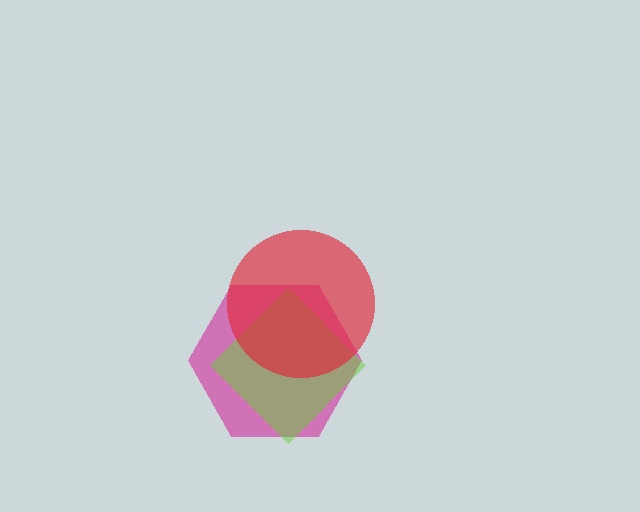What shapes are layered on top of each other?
The layered shapes are: a magenta hexagon, a lime diamond, a red circle.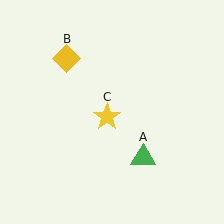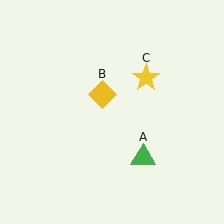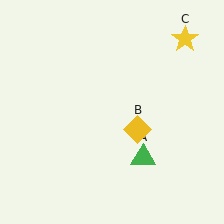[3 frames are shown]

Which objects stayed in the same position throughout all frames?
Green triangle (object A) remained stationary.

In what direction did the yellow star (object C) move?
The yellow star (object C) moved up and to the right.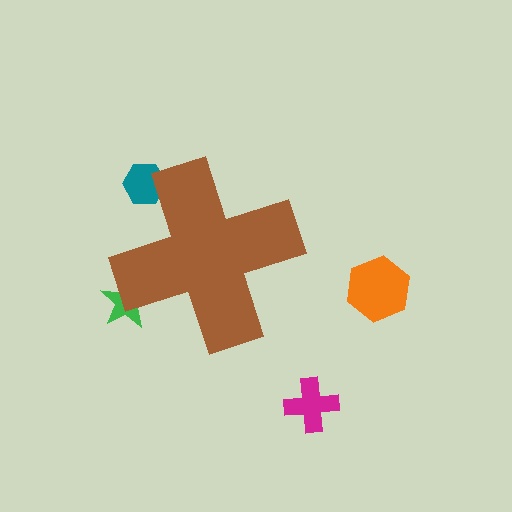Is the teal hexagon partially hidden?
Yes, the teal hexagon is partially hidden behind the brown cross.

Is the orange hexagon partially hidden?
No, the orange hexagon is fully visible.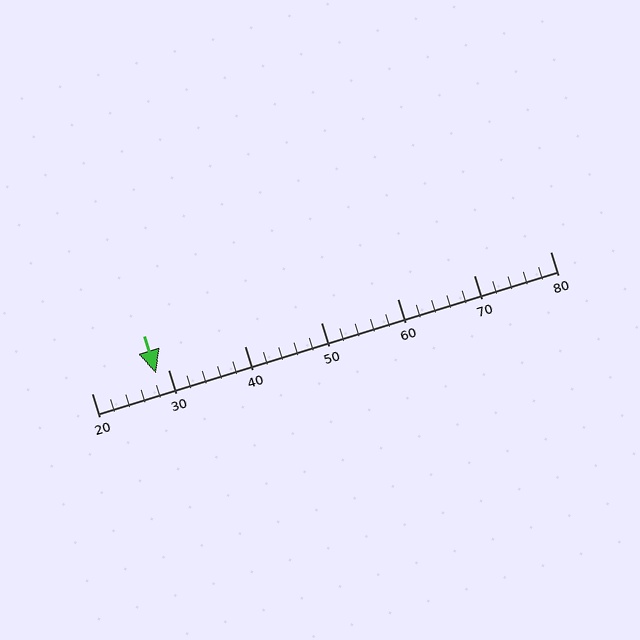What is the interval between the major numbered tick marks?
The major tick marks are spaced 10 units apart.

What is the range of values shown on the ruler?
The ruler shows values from 20 to 80.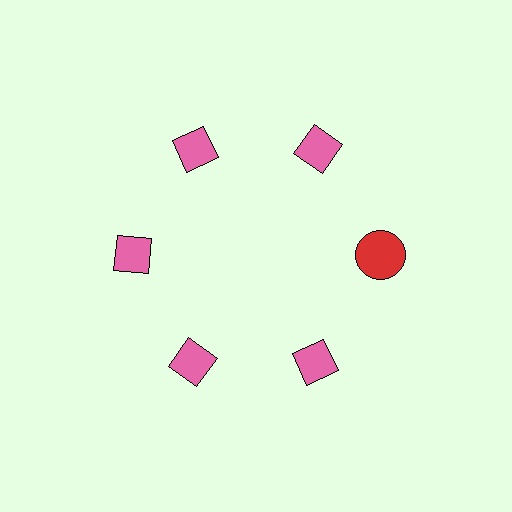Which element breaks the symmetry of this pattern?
The red circle at roughly the 3 o'clock position breaks the symmetry. All other shapes are pink diamonds.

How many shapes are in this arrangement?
There are 6 shapes arranged in a ring pattern.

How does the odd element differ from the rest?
It differs in both color (red instead of pink) and shape (circle instead of diamond).